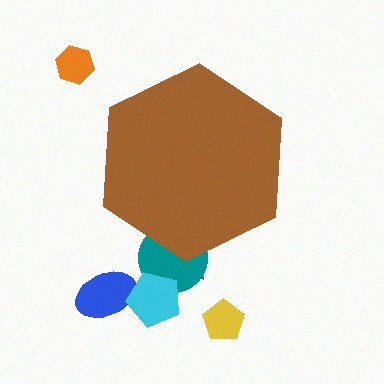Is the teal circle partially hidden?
Yes, the teal circle is partially hidden behind the brown hexagon.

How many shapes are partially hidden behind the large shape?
2 shapes are partially hidden.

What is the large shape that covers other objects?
A brown hexagon.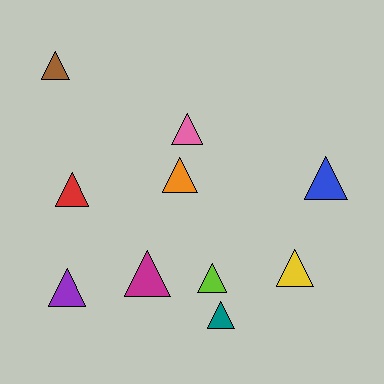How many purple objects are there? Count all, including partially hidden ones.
There is 1 purple object.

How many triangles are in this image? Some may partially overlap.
There are 10 triangles.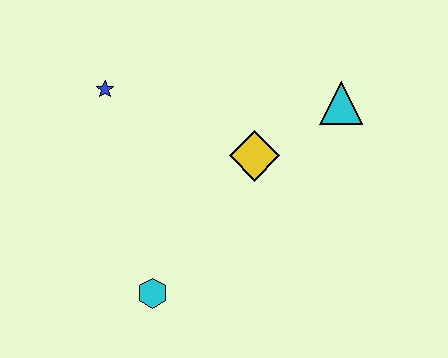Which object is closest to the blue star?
The yellow diamond is closest to the blue star.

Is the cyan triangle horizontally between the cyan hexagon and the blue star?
No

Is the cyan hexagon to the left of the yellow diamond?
Yes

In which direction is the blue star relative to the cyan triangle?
The blue star is to the left of the cyan triangle.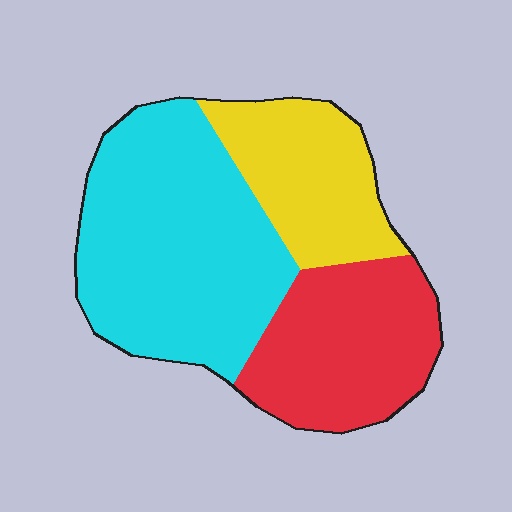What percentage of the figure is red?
Red takes up between a sixth and a third of the figure.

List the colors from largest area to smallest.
From largest to smallest: cyan, red, yellow.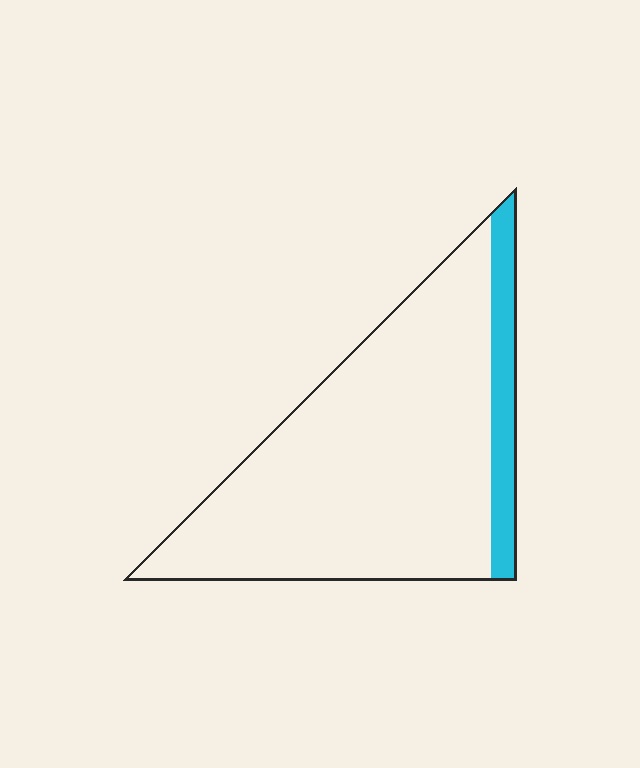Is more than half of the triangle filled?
No.